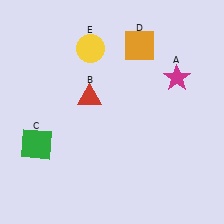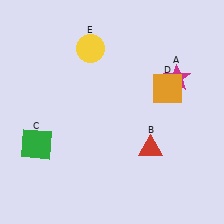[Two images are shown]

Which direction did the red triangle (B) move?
The red triangle (B) moved right.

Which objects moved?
The objects that moved are: the red triangle (B), the orange square (D).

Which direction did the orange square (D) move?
The orange square (D) moved down.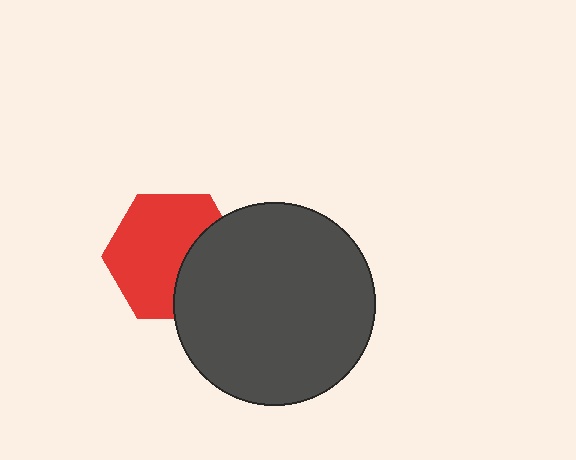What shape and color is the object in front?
The object in front is a dark gray circle.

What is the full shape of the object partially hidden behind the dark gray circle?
The partially hidden object is a red hexagon.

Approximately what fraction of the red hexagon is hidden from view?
Roughly 34% of the red hexagon is hidden behind the dark gray circle.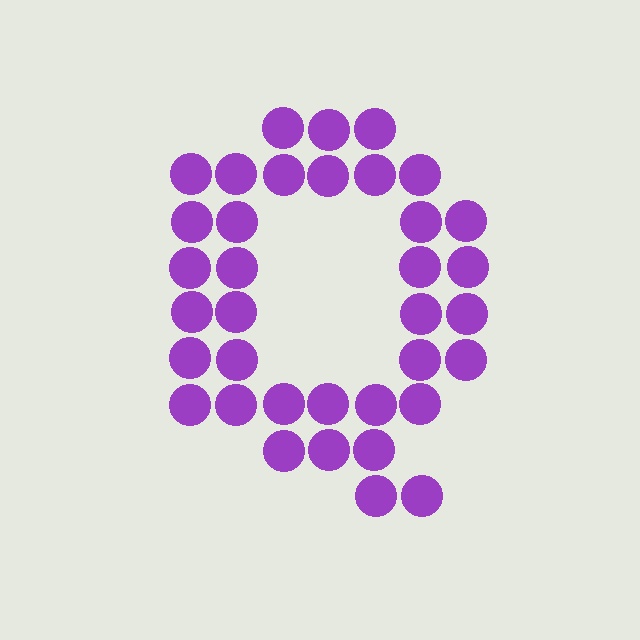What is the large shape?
The large shape is the letter Q.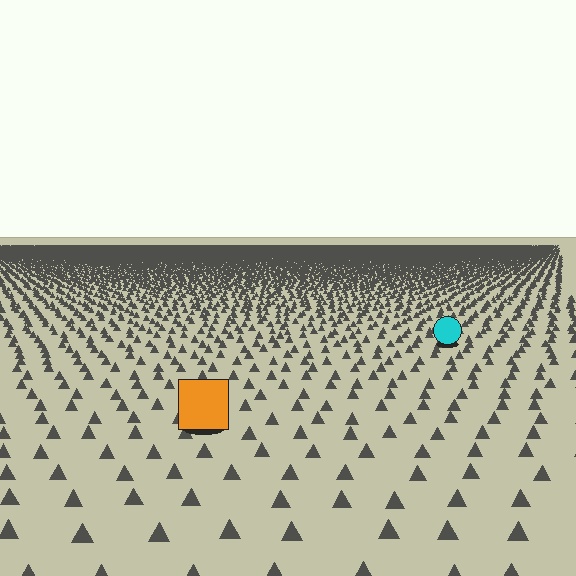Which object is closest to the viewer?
The orange square is closest. The texture marks near it are larger and more spread out.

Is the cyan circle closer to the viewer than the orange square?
No. The orange square is closer — you can tell from the texture gradient: the ground texture is coarser near it.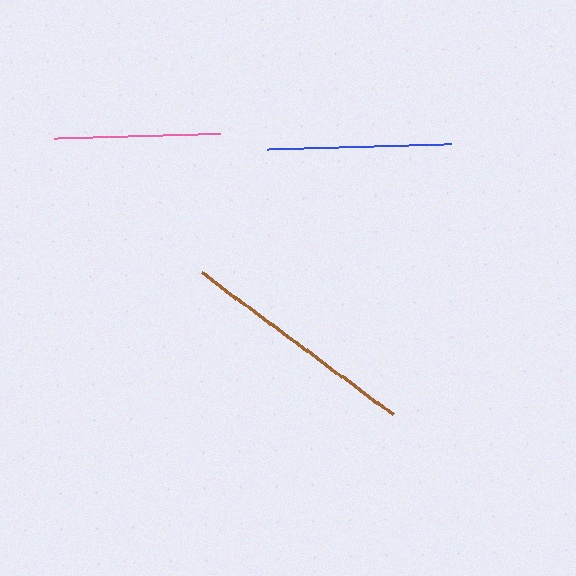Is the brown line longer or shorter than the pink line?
The brown line is longer than the pink line.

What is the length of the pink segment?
The pink segment is approximately 166 pixels long.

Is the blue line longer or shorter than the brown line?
The brown line is longer than the blue line.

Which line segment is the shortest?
The pink line is the shortest at approximately 166 pixels.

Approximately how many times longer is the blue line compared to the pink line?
The blue line is approximately 1.1 times the length of the pink line.